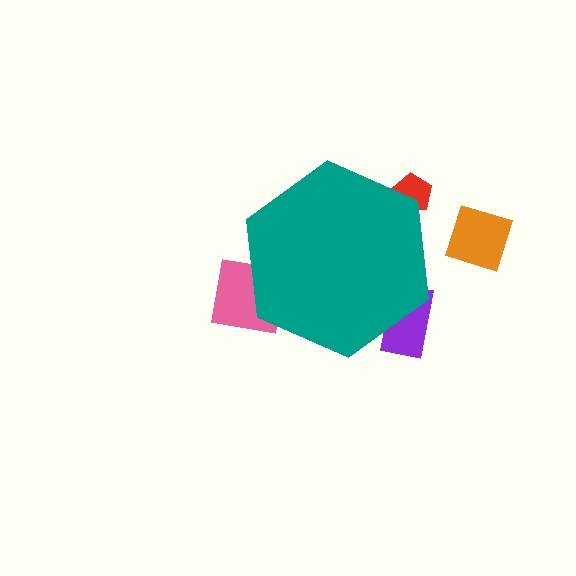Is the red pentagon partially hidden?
Yes, the red pentagon is partially hidden behind the teal hexagon.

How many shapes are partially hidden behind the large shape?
3 shapes are partially hidden.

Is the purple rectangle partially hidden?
Yes, the purple rectangle is partially hidden behind the teal hexagon.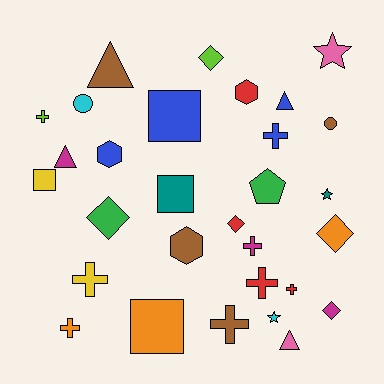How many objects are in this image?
There are 30 objects.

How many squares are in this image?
There are 4 squares.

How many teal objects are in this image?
There are 2 teal objects.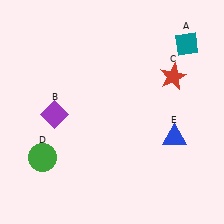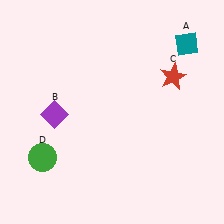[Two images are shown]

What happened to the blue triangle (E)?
The blue triangle (E) was removed in Image 2. It was in the bottom-right area of Image 1.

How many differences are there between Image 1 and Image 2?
There is 1 difference between the two images.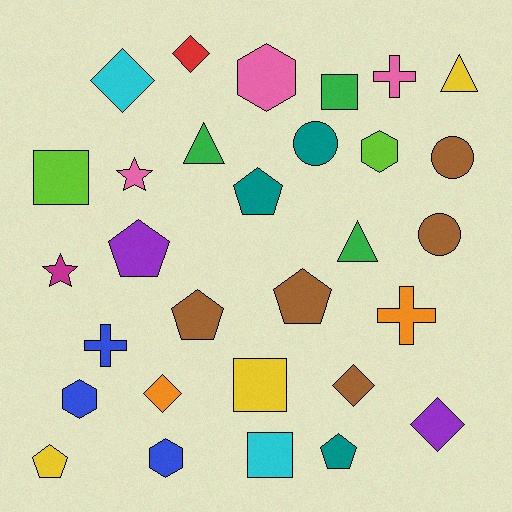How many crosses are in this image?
There are 3 crosses.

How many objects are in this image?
There are 30 objects.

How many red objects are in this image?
There is 1 red object.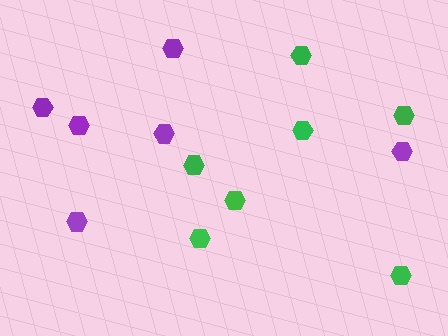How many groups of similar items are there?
There are 2 groups: one group of green hexagons (7) and one group of purple hexagons (6).